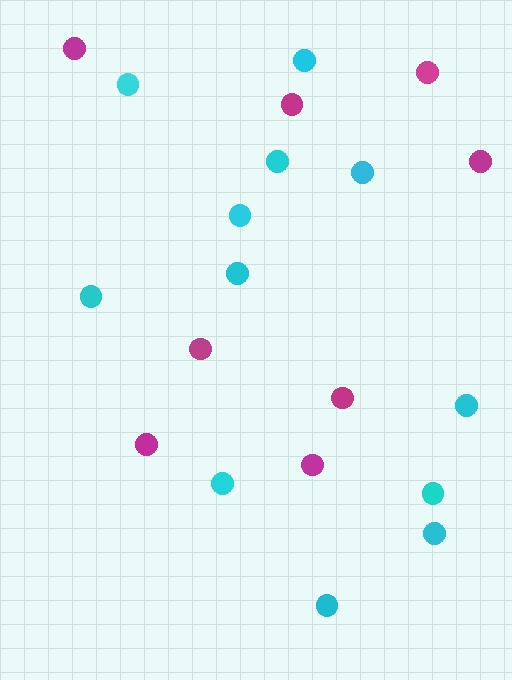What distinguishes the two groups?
There are 2 groups: one group of magenta circles (8) and one group of cyan circles (12).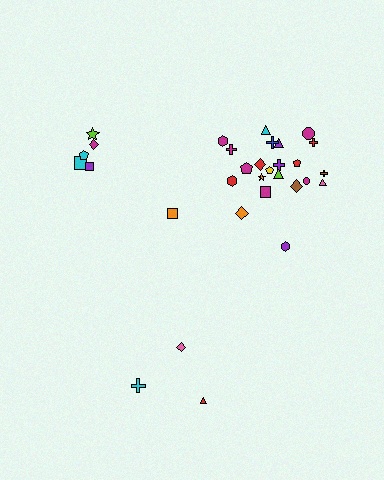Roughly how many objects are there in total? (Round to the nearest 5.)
Roughly 30 objects in total.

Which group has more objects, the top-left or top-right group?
The top-right group.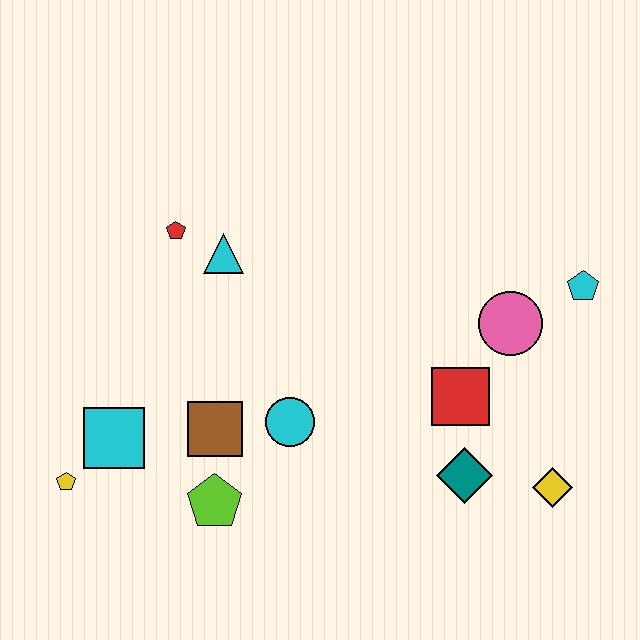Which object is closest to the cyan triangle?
The red pentagon is closest to the cyan triangle.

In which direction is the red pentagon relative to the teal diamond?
The red pentagon is to the left of the teal diamond.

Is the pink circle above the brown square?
Yes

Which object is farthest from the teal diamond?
The yellow pentagon is farthest from the teal diamond.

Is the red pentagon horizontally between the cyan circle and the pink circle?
No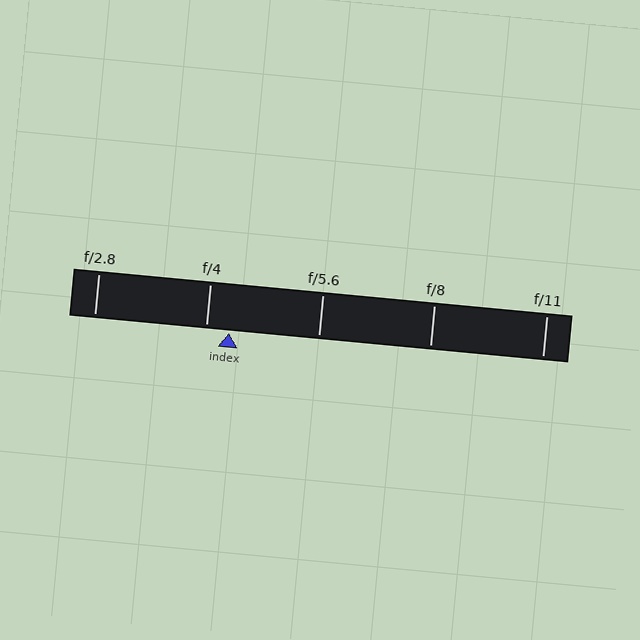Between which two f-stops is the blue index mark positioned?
The index mark is between f/4 and f/5.6.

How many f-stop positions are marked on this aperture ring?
There are 5 f-stop positions marked.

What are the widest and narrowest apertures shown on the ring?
The widest aperture shown is f/2.8 and the narrowest is f/11.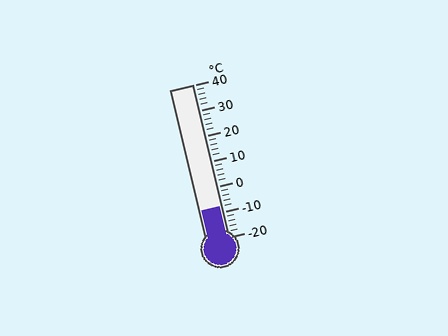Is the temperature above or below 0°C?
The temperature is below 0°C.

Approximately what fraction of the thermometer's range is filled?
The thermometer is filled to approximately 20% of its range.